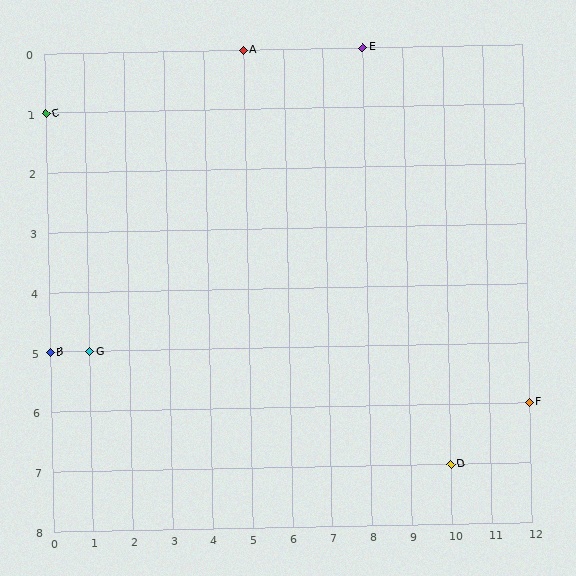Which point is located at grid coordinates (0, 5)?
Point B is at (0, 5).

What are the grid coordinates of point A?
Point A is at grid coordinates (5, 0).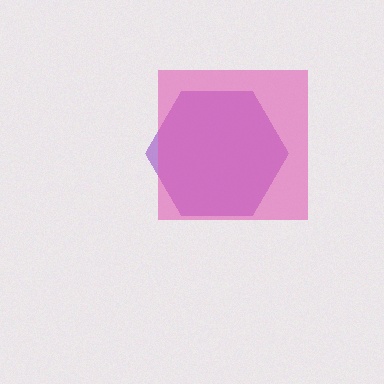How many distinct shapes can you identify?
There are 2 distinct shapes: a purple hexagon, a pink square.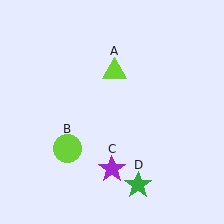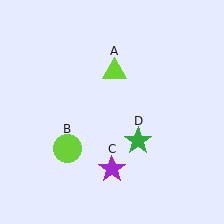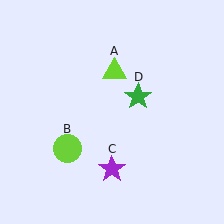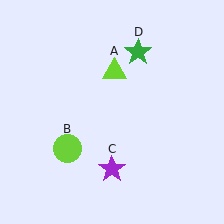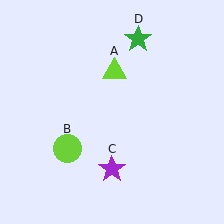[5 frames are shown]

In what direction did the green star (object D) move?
The green star (object D) moved up.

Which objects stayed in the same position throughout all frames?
Lime triangle (object A) and lime circle (object B) and purple star (object C) remained stationary.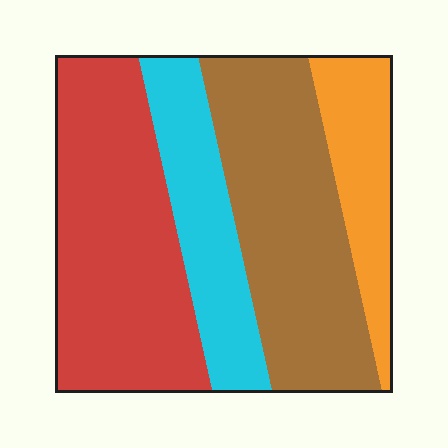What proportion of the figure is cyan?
Cyan takes up about one sixth (1/6) of the figure.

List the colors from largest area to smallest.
From largest to smallest: red, brown, cyan, orange.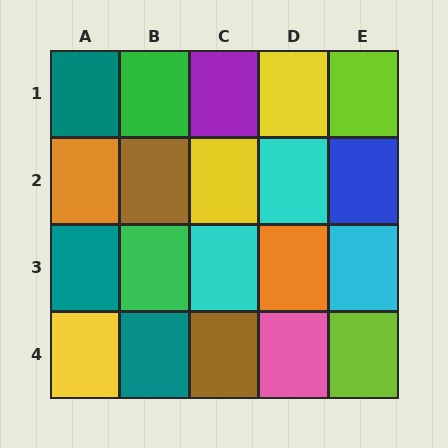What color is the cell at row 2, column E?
Blue.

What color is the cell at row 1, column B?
Green.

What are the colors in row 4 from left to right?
Yellow, teal, brown, pink, lime.